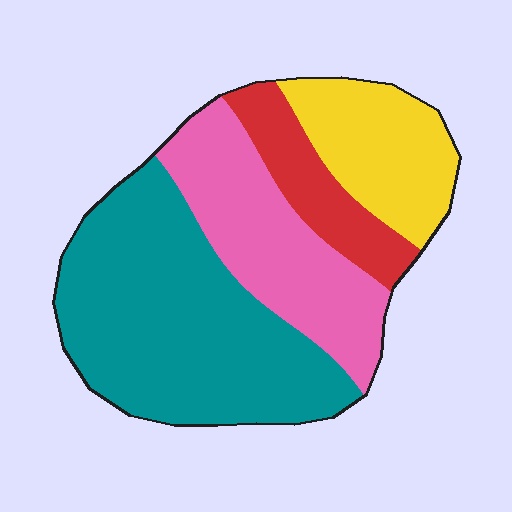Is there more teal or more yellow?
Teal.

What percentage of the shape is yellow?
Yellow covers 18% of the shape.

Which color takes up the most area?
Teal, at roughly 45%.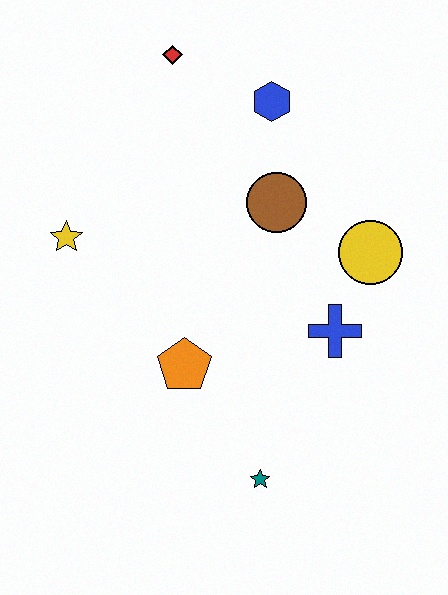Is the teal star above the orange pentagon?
No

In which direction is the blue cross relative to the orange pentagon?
The blue cross is to the right of the orange pentagon.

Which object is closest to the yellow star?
The orange pentagon is closest to the yellow star.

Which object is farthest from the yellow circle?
The yellow star is farthest from the yellow circle.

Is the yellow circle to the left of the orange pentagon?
No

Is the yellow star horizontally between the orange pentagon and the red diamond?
No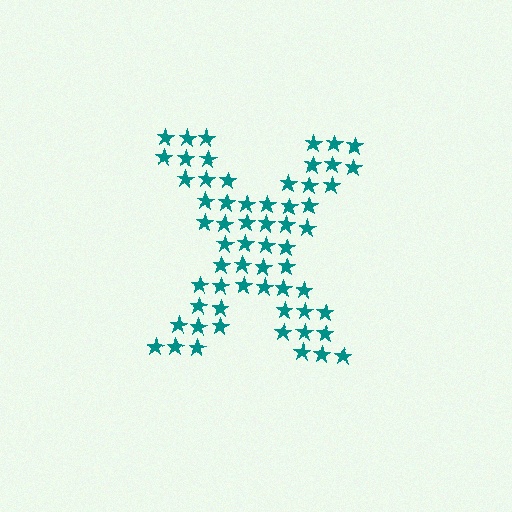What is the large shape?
The large shape is the letter X.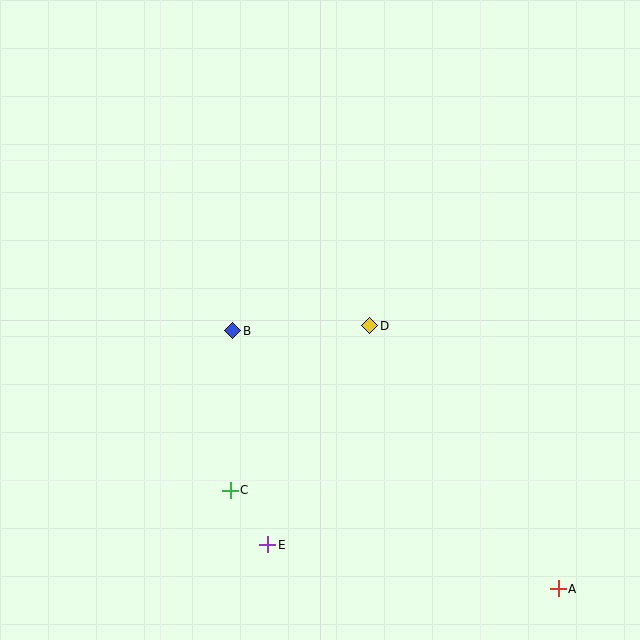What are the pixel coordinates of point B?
Point B is at (233, 331).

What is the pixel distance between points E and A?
The distance between E and A is 294 pixels.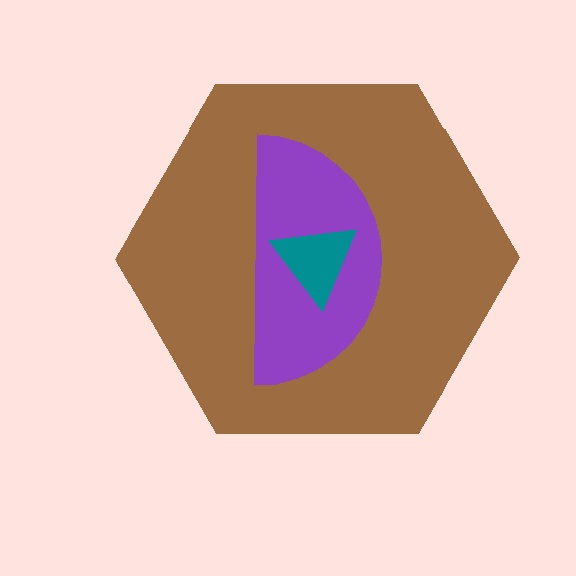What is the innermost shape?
The teal triangle.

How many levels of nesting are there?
3.